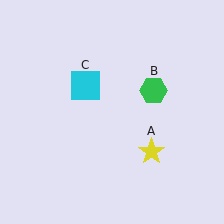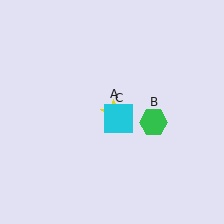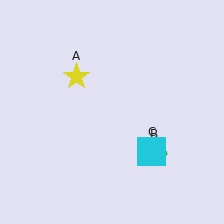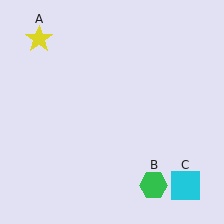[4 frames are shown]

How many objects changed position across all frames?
3 objects changed position: yellow star (object A), green hexagon (object B), cyan square (object C).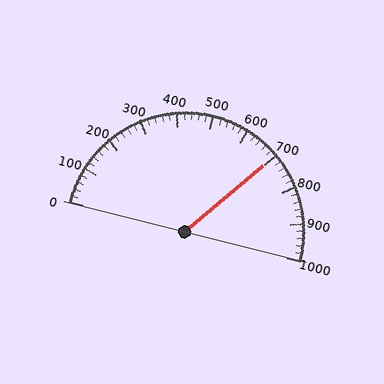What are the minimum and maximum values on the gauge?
The gauge ranges from 0 to 1000.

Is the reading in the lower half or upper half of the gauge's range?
The reading is in the upper half of the range (0 to 1000).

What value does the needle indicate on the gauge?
The needle indicates approximately 700.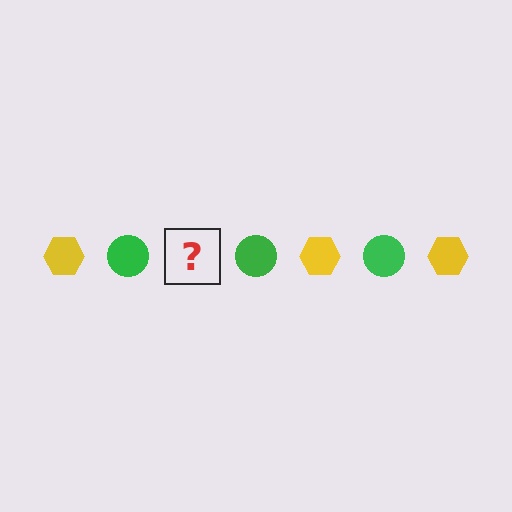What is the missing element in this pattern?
The missing element is a yellow hexagon.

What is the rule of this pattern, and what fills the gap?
The rule is that the pattern alternates between yellow hexagon and green circle. The gap should be filled with a yellow hexagon.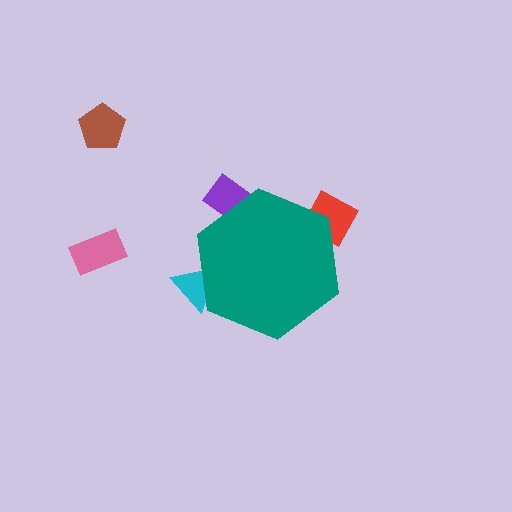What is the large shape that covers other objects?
A teal hexagon.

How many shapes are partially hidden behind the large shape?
3 shapes are partially hidden.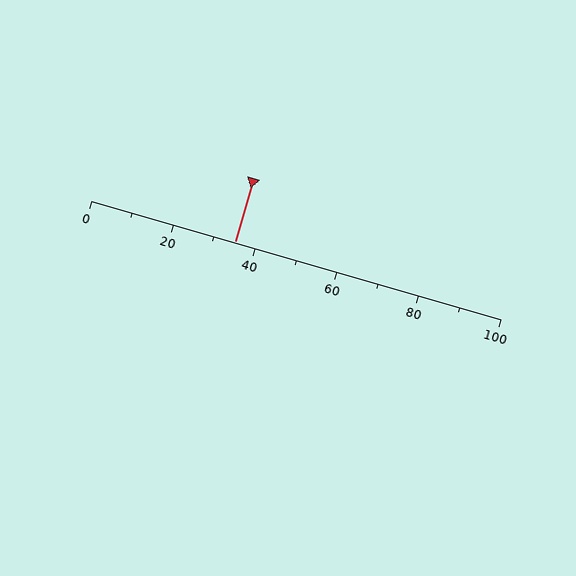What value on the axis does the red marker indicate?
The marker indicates approximately 35.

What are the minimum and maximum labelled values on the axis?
The axis runs from 0 to 100.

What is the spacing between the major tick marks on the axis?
The major ticks are spaced 20 apart.